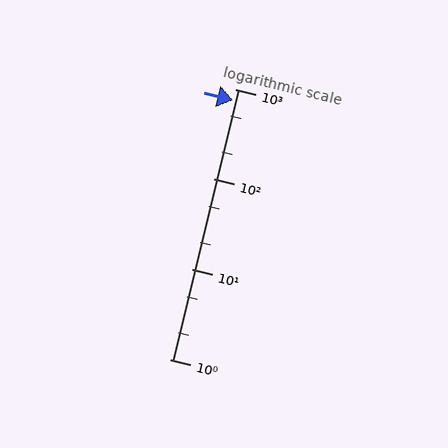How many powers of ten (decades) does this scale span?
The scale spans 3 decades, from 1 to 1000.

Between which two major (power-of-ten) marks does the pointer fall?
The pointer is between 100 and 1000.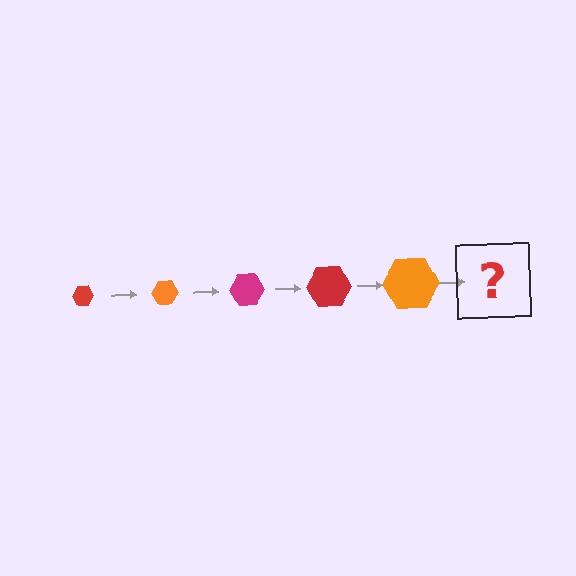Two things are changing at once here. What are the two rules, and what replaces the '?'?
The two rules are that the hexagon grows larger each step and the color cycles through red, orange, and magenta. The '?' should be a magenta hexagon, larger than the previous one.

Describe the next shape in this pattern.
It should be a magenta hexagon, larger than the previous one.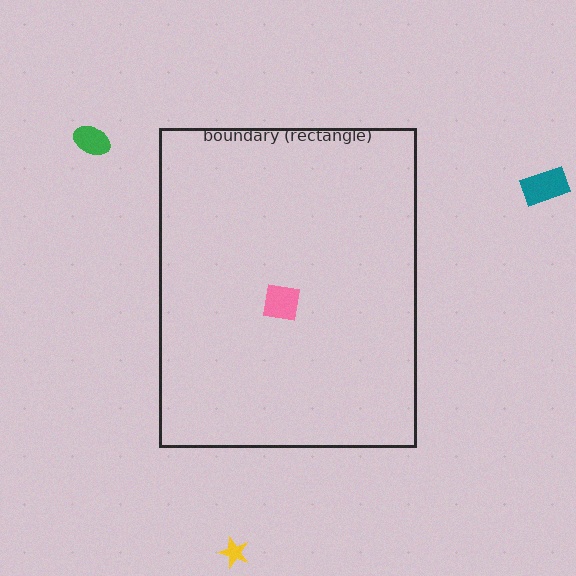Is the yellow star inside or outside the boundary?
Outside.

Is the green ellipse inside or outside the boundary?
Outside.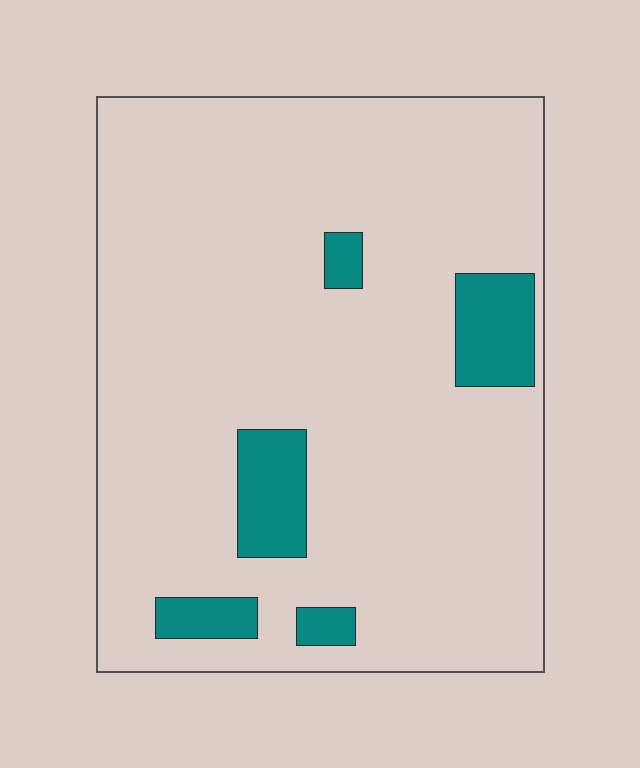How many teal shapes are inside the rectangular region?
5.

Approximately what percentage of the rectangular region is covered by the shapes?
Approximately 10%.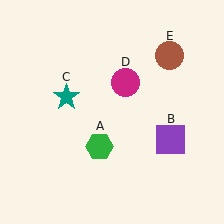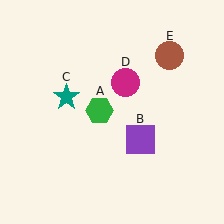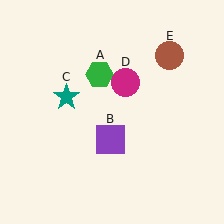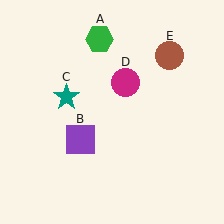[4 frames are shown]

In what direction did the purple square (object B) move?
The purple square (object B) moved left.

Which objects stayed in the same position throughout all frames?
Teal star (object C) and magenta circle (object D) and brown circle (object E) remained stationary.